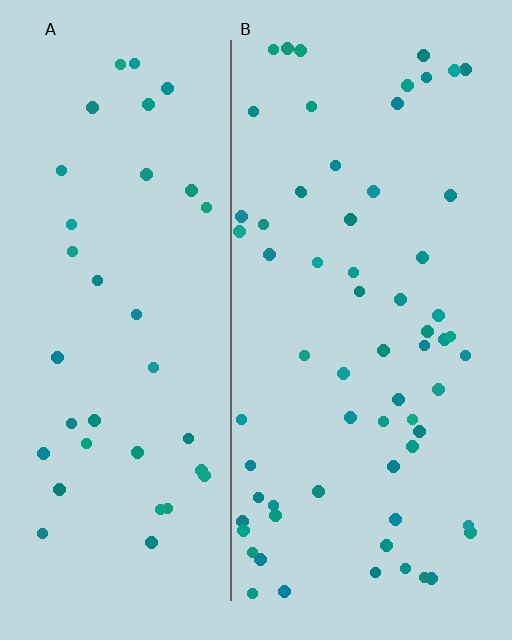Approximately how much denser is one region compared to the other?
Approximately 1.8× — region B over region A.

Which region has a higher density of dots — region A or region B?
B (the right).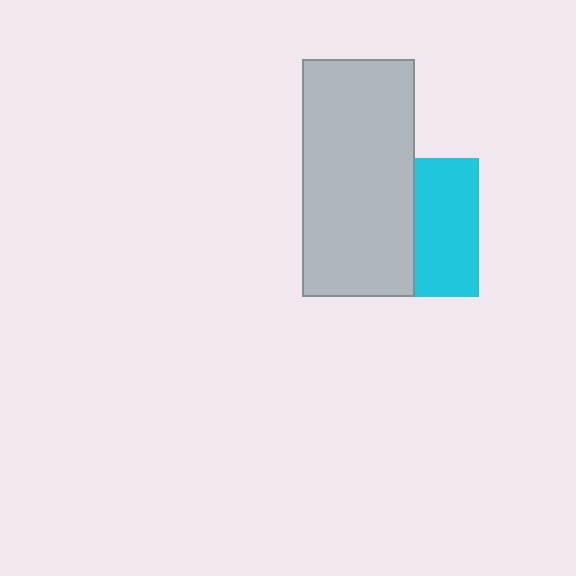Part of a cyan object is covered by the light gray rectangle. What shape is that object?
It is a square.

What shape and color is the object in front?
The object in front is a light gray rectangle.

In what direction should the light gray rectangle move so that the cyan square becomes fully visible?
The light gray rectangle should move left. That is the shortest direction to clear the overlap and leave the cyan square fully visible.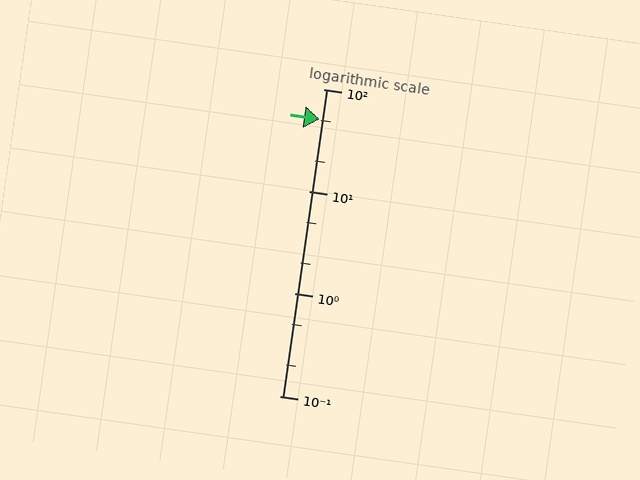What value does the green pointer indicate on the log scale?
The pointer indicates approximately 51.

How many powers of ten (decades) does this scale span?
The scale spans 3 decades, from 0.1 to 100.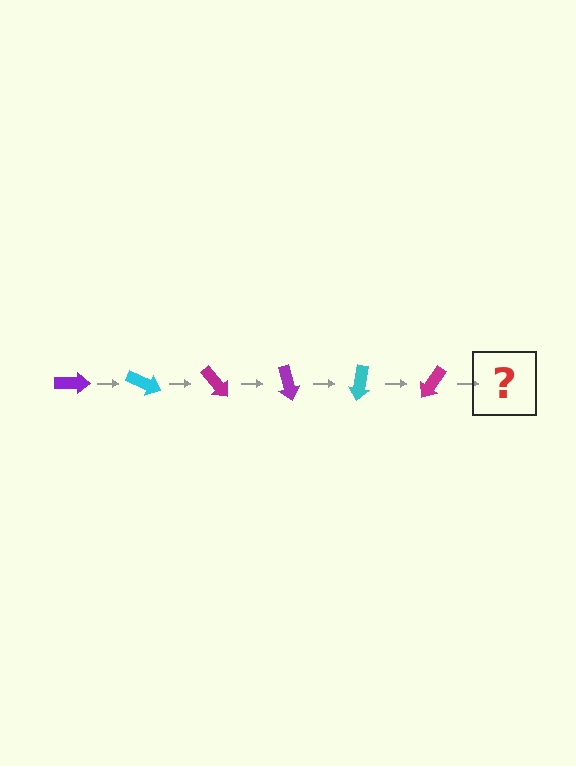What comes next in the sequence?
The next element should be a purple arrow, rotated 150 degrees from the start.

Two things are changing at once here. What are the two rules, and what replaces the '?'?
The two rules are that it rotates 25 degrees each step and the color cycles through purple, cyan, and magenta. The '?' should be a purple arrow, rotated 150 degrees from the start.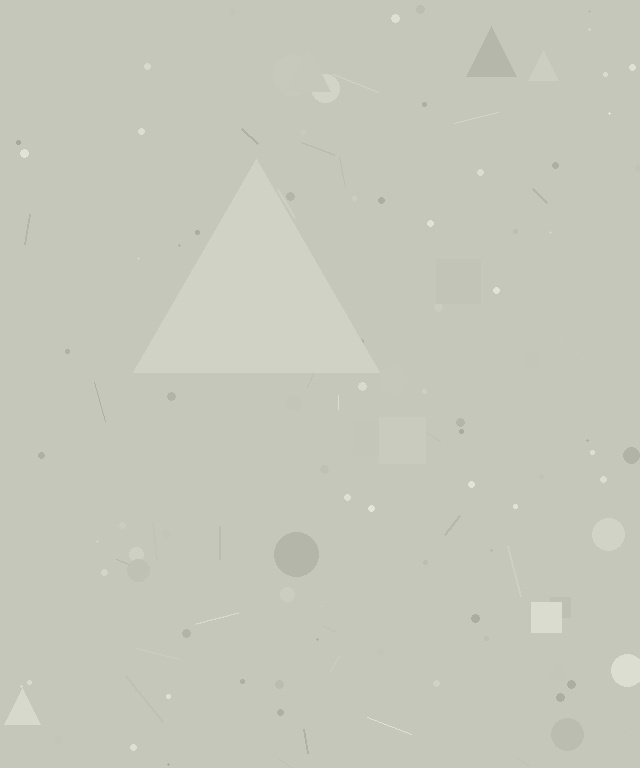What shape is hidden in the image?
A triangle is hidden in the image.